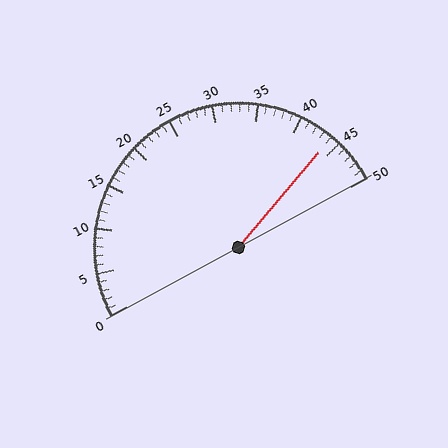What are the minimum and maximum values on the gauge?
The gauge ranges from 0 to 50.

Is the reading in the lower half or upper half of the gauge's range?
The reading is in the upper half of the range (0 to 50).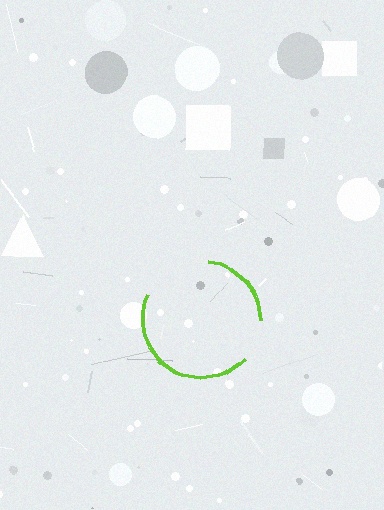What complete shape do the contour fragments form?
The contour fragments form a circle.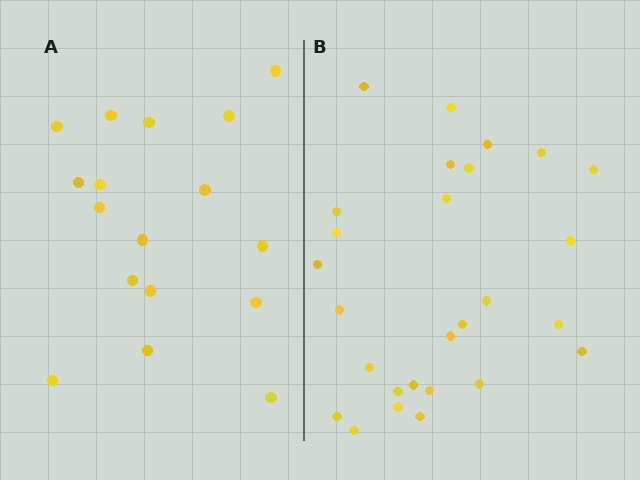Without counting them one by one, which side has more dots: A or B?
Region B (the right region) has more dots.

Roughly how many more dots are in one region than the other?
Region B has roughly 10 or so more dots than region A.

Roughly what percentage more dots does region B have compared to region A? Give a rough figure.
About 60% more.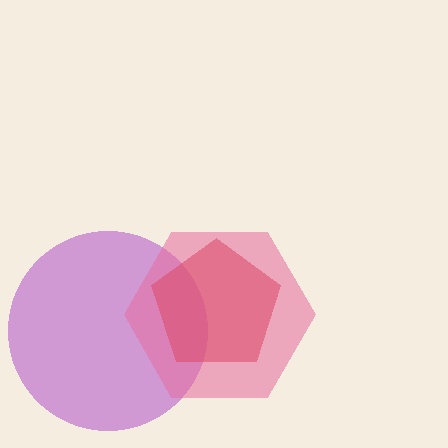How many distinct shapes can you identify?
There are 3 distinct shapes: a purple circle, a red pentagon, a pink hexagon.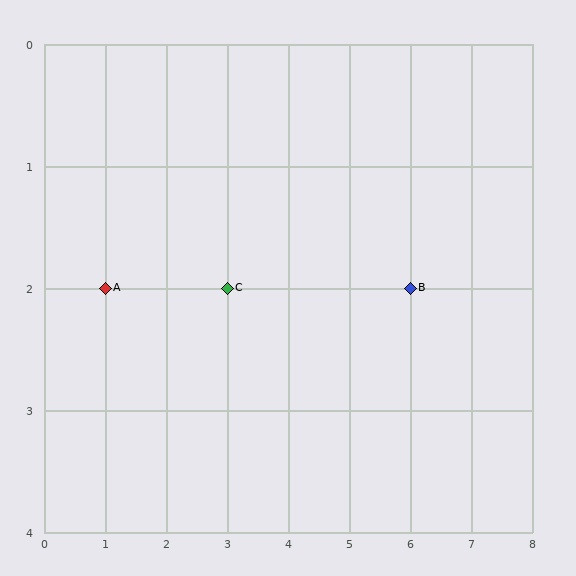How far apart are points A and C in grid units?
Points A and C are 2 columns apart.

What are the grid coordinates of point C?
Point C is at grid coordinates (3, 2).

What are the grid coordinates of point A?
Point A is at grid coordinates (1, 2).